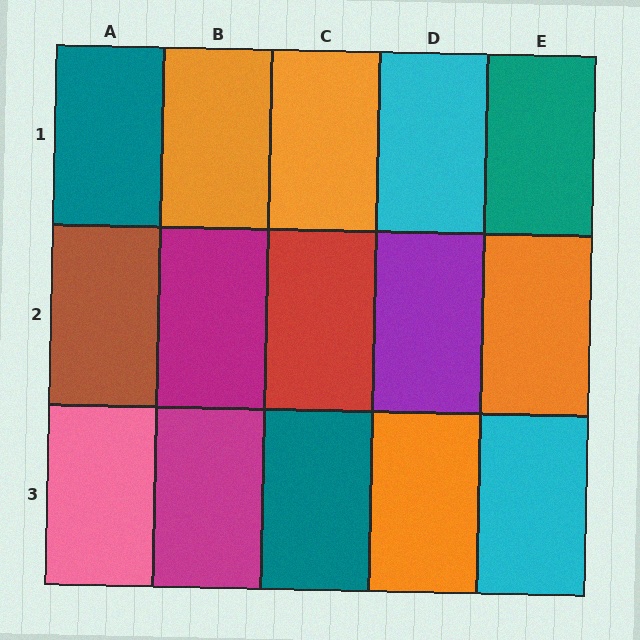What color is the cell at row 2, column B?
Magenta.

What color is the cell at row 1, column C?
Orange.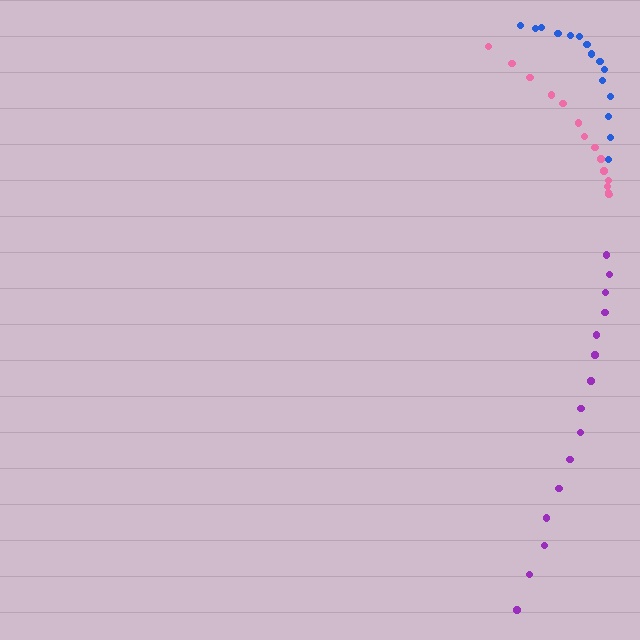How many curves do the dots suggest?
There are 3 distinct paths.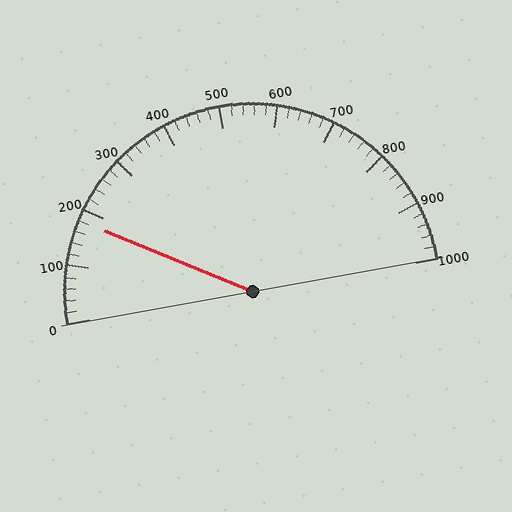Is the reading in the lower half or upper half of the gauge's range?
The reading is in the lower half of the range (0 to 1000).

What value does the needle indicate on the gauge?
The needle indicates approximately 180.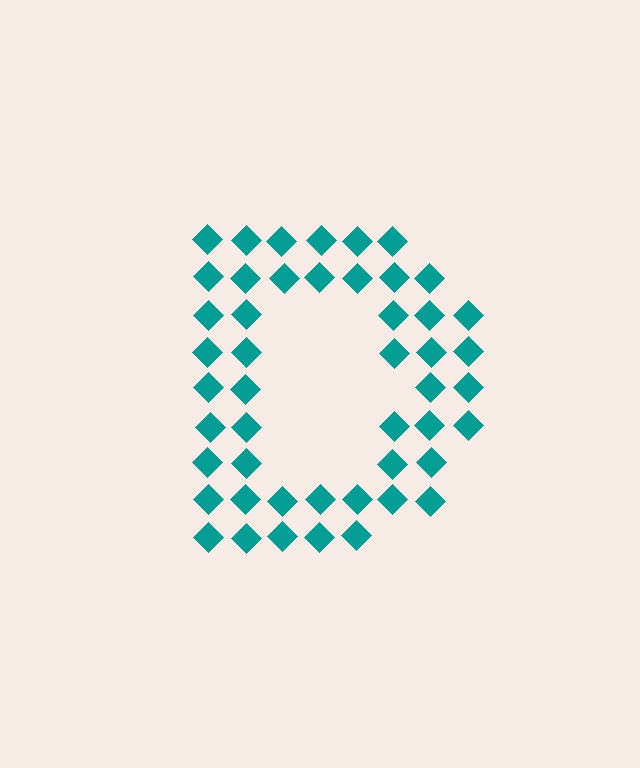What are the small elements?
The small elements are diamonds.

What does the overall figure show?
The overall figure shows the letter D.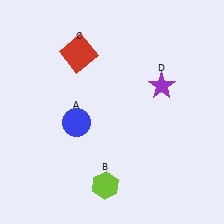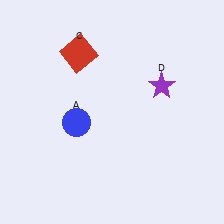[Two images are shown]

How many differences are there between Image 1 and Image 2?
There is 1 difference between the two images.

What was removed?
The lime hexagon (B) was removed in Image 2.